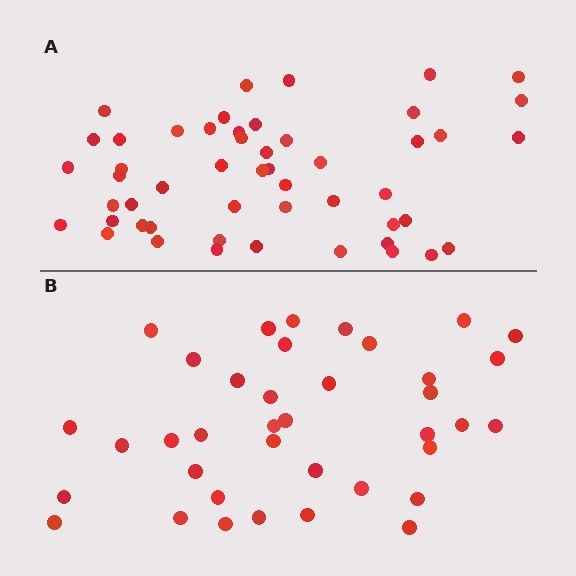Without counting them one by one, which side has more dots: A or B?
Region A (the top region) has more dots.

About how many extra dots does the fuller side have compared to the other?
Region A has approximately 15 more dots than region B.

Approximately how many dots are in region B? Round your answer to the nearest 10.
About 40 dots. (The exact count is 38, which rounds to 40.)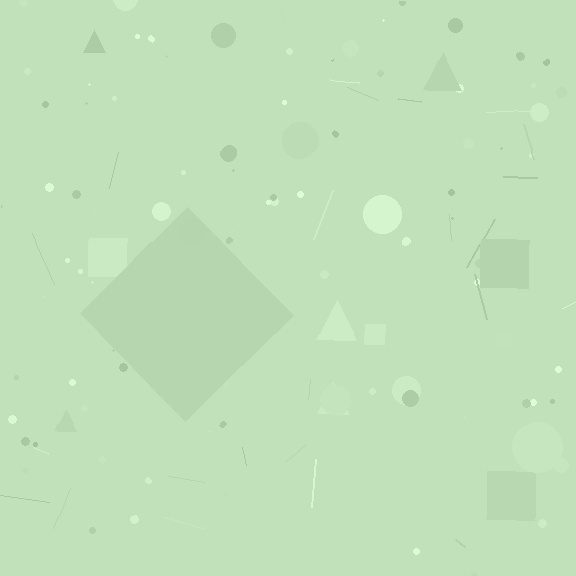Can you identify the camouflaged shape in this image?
The camouflaged shape is a diamond.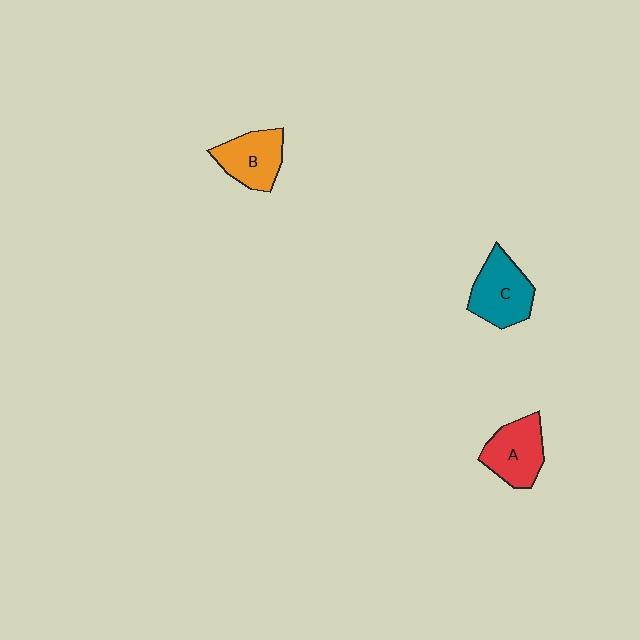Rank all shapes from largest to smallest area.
From largest to smallest: C (teal), A (red), B (orange).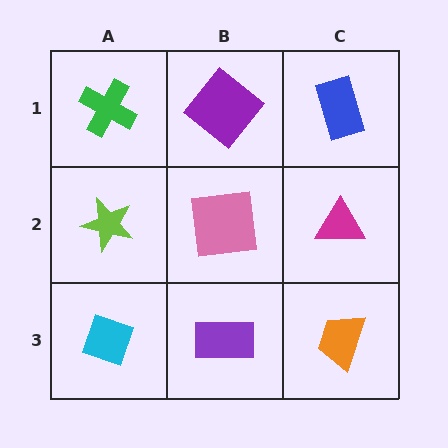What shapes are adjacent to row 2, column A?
A green cross (row 1, column A), a cyan diamond (row 3, column A), a pink square (row 2, column B).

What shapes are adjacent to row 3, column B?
A pink square (row 2, column B), a cyan diamond (row 3, column A), an orange trapezoid (row 3, column C).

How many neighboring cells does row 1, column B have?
3.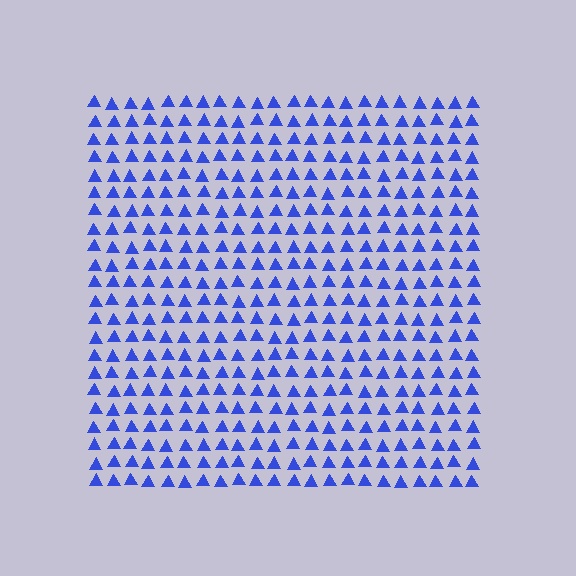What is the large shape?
The large shape is a square.